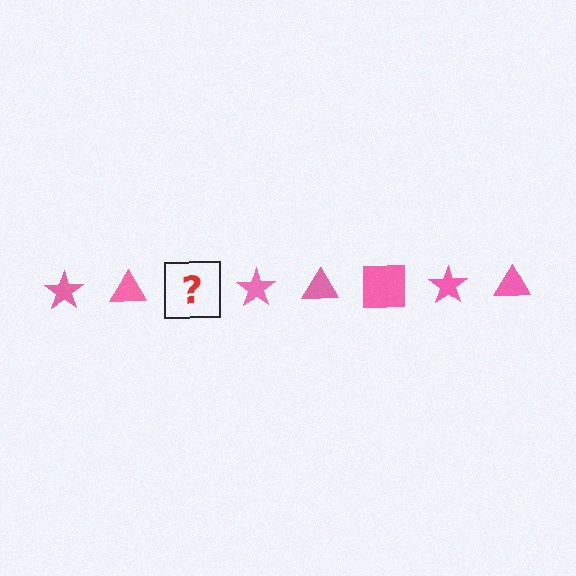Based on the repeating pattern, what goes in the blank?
The blank should be a pink square.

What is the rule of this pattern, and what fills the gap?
The rule is that the pattern cycles through star, triangle, square shapes in pink. The gap should be filled with a pink square.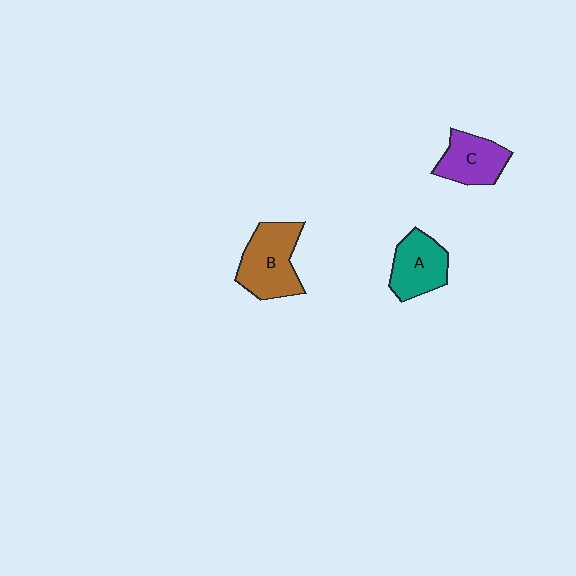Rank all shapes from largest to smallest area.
From largest to smallest: B (brown), A (teal), C (purple).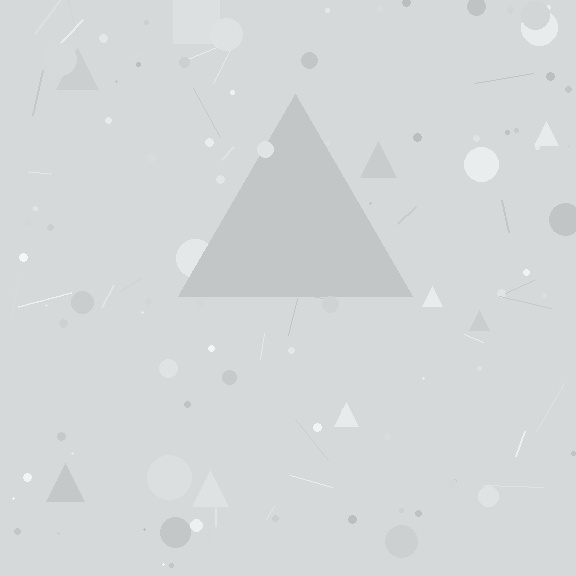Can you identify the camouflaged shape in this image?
The camouflaged shape is a triangle.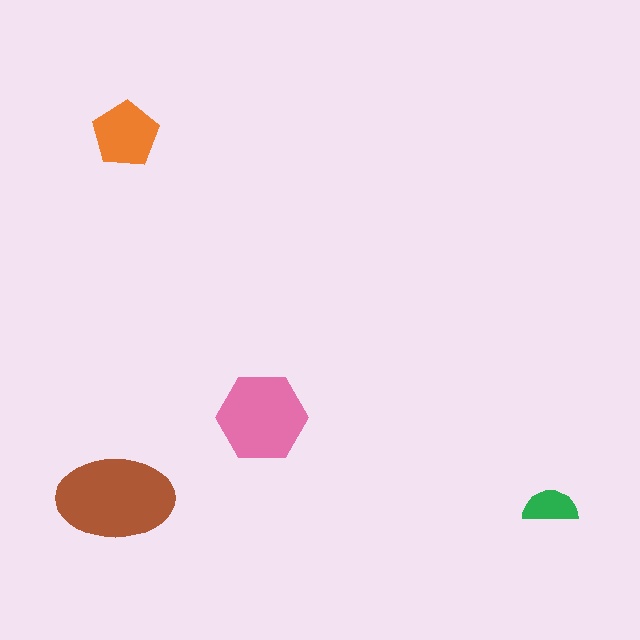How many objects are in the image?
There are 4 objects in the image.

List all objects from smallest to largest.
The green semicircle, the orange pentagon, the pink hexagon, the brown ellipse.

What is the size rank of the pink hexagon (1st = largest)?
2nd.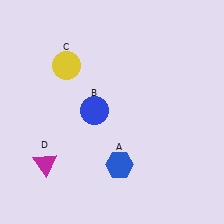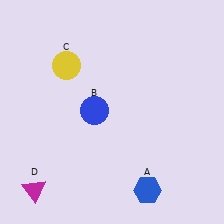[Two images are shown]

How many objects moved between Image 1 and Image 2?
2 objects moved between the two images.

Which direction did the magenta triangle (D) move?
The magenta triangle (D) moved down.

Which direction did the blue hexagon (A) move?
The blue hexagon (A) moved right.